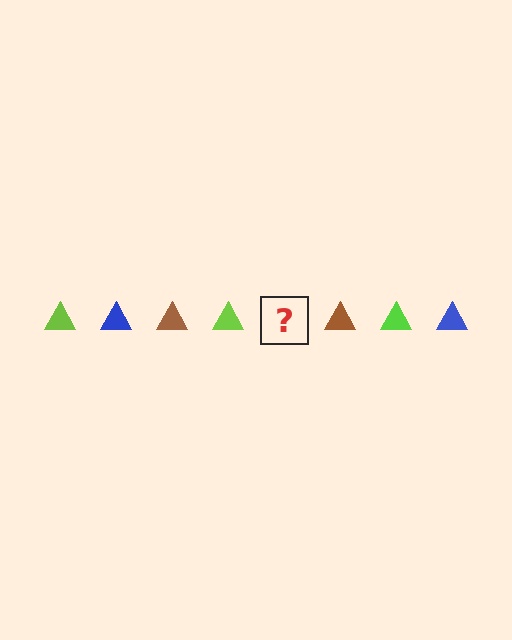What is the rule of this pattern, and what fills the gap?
The rule is that the pattern cycles through lime, blue, brown triangles. The gap should be filled with a blue triangle.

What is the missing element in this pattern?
The missing element is a blue triangle.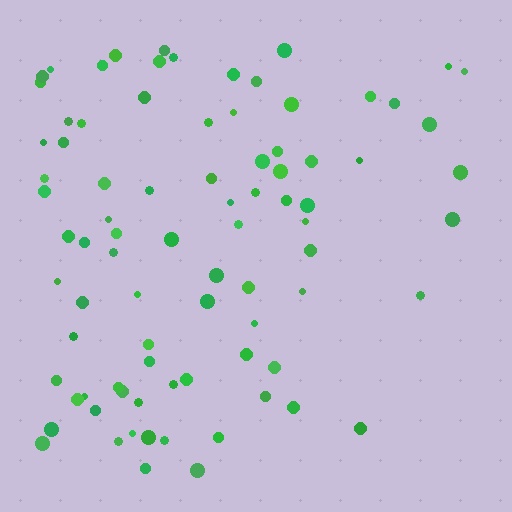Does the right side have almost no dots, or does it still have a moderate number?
Still a moderate number, just noticeably fewer than the left.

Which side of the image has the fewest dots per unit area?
The right.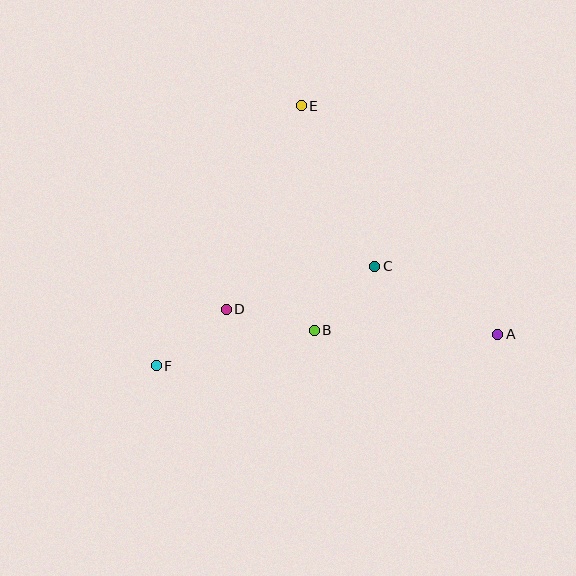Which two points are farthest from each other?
Points A and F are farthest from each other.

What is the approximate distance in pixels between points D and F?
The distance between D and F is approximately 90 pixels.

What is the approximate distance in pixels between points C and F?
The distance between C and F is approximately 240 pixels.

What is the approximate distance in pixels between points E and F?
The distance between E and F is approximately 298 pixels.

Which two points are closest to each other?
Points B and C are closest to each other.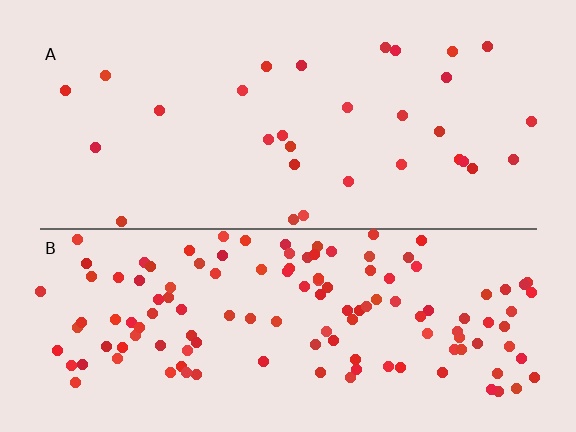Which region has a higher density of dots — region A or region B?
B (the bottom).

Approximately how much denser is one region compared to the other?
Approximately 4.2× — region B over region A.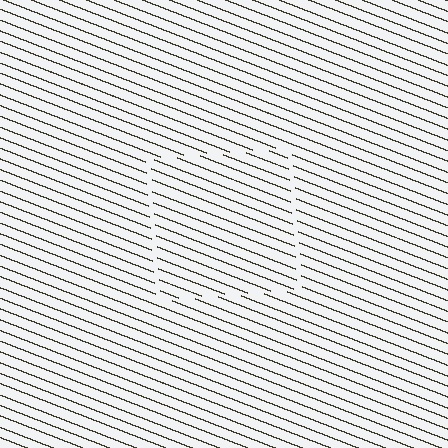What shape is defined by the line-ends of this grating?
An illusory square. The interior of the shape contains the same grating, shifted by half a period — the contour is defined by the phase discontinuity where line-ends from the inner and outer gratings abut.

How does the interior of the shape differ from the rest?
The interior of the shape contains the same grating, shifted by half a period — the contour is defined by the phase discontinuity where line-ends from the inner and outer gratings abut.